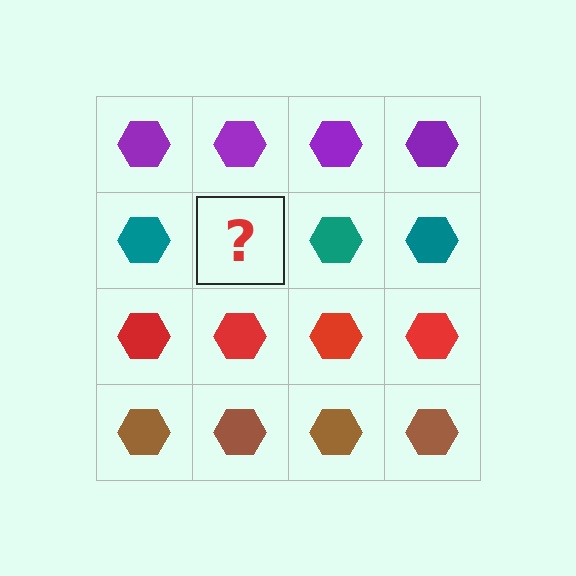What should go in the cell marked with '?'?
The missing cell should contain a teal hexagon.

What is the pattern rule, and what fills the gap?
The rule is that each row has a consistent color. The gap should be filled with a teal hexagon.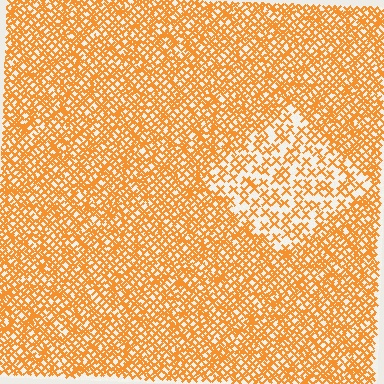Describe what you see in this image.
The image contains small orange elements arranged at two different densities. A diamond-shaped region is visible where the elements are less densely packed than the surrounding area.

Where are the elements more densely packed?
The elements are more densely packed outside the diamond boundary.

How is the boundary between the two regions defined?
The boundary is defined by a change in element density (approximately 2.2x ratio). All elements are the same color, size, and shape.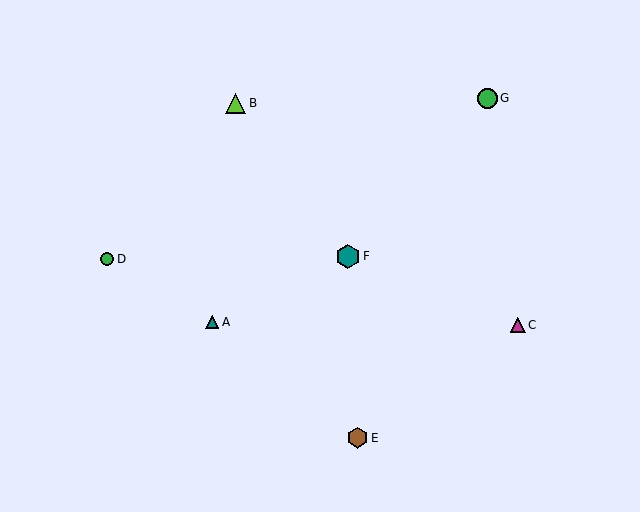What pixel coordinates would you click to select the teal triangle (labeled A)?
Click at (212, 322) to select the teal triangle A.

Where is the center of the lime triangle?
The center of the lime triangle is at (236, 103).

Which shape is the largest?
The teal hexagon (labeled F) is the largest.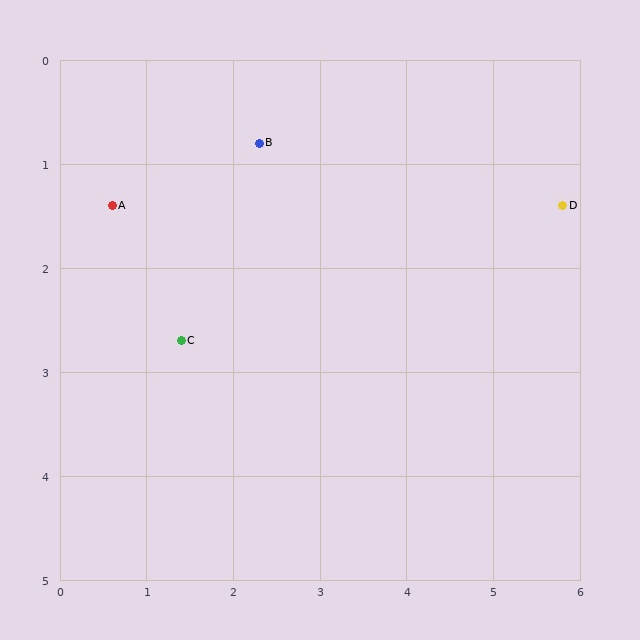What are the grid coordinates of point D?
Point D is at approximately (5.8, 1.4).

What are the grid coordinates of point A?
Point A is at approximately (0.6, 1.4).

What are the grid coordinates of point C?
Point C is at approximately (1.4, 2.7).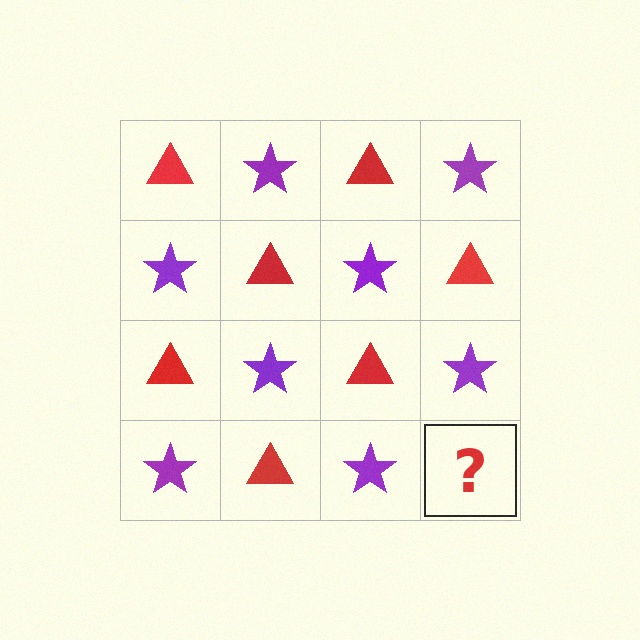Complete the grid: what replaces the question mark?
The question mark should be replaced with a red triangle.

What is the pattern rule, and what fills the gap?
The rule is that it alternates red triangle and purple star in a checkerboard pattern. The gap should be filled with a red triangle.